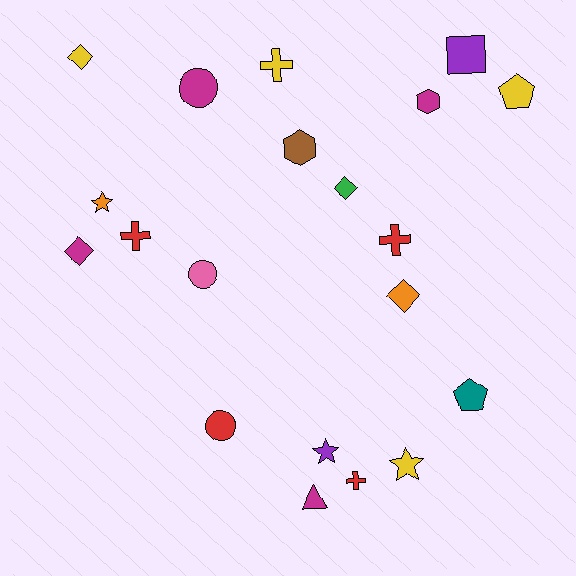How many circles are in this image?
There are 3 circles.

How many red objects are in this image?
There are 4 red objects.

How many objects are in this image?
There are 20 objects.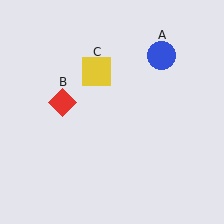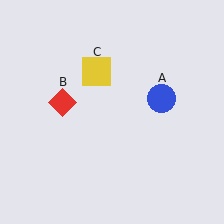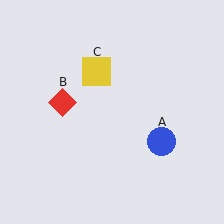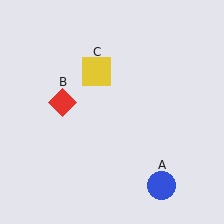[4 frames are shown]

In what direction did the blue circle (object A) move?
The blue circle (object A) moved down.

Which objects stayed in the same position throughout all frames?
Red diamond (object B) and yellow square (object C) remained stationary.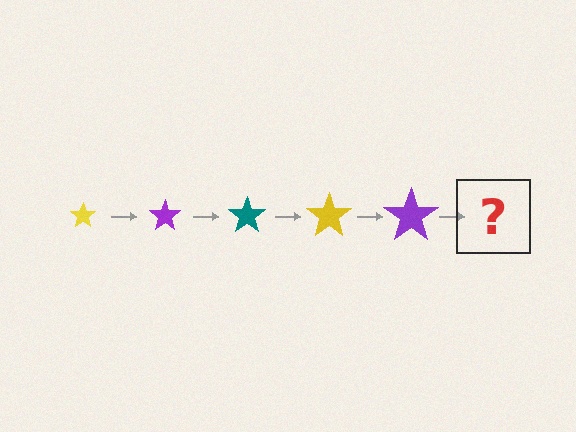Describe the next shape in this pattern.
It should be a teal star, larger than the previous one.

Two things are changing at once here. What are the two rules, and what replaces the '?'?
The two rules are that the star grows larger each step and the color cycles through yellow, purple, and teal. The '?' should be a teal star, larger than the previous one.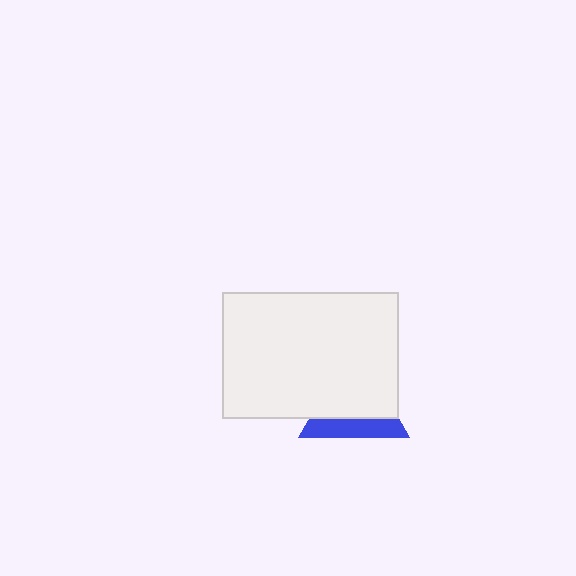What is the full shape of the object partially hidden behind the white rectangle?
The partially hidden object is a blue triangle.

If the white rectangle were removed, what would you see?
You would see the complete blue triangle.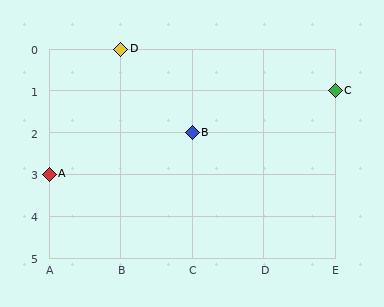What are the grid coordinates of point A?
Point A is at grid coordinates (A, 3).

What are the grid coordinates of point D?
Point D is at grid coordinates (B, 0).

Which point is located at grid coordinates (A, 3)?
Point A is at (A, 3).